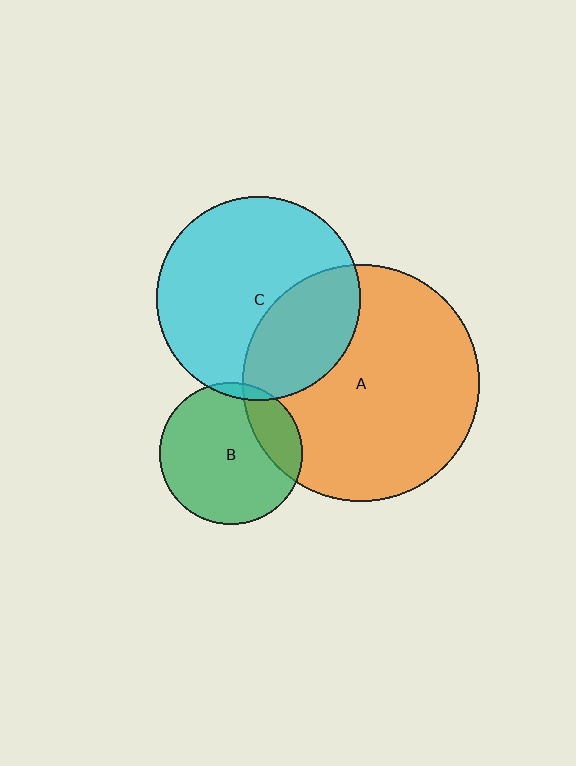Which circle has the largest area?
Circle A (orange).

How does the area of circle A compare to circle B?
Approximately 2.8 times.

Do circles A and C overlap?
Yes.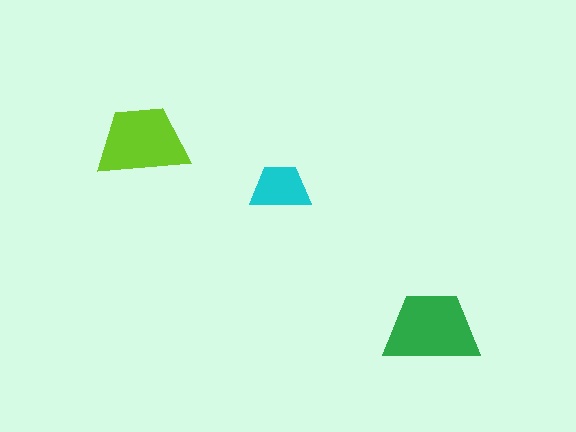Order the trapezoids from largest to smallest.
the green one, the lime one, the cyan one.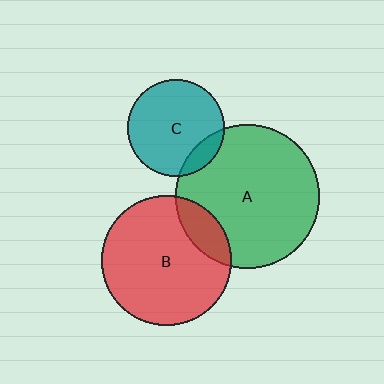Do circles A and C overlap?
Yes.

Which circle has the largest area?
Circle A (green).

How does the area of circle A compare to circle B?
Approximately 1.2 times.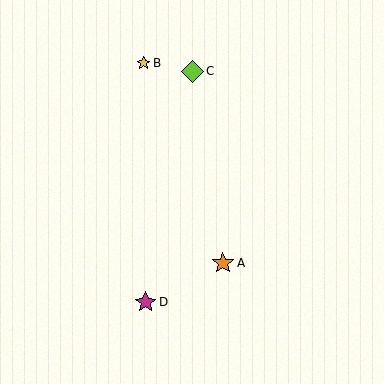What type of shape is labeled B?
Shape B is a yellow star.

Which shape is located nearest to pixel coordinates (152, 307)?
The magenta star (labeled D) at (146, 302) is nearest to that location.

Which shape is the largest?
The lime diamond (labeled C) is the largest.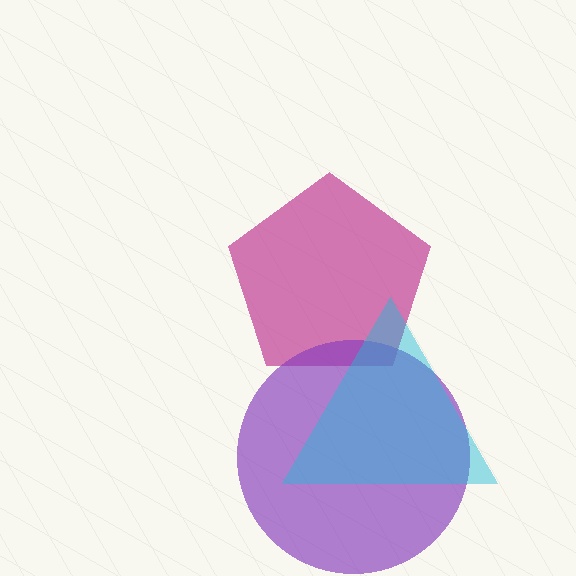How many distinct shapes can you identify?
There are 3 distinct shapes: a magenta pentagon, a purple circle, a cyan triangle.